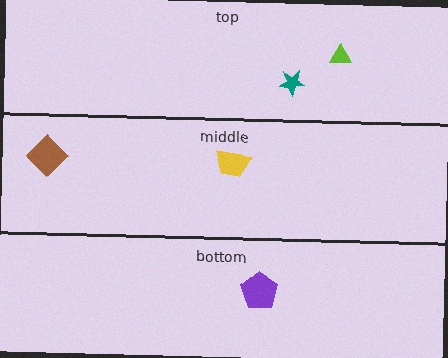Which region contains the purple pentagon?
The bottom region.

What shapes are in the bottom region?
The purple pentagon.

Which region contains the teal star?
The top region.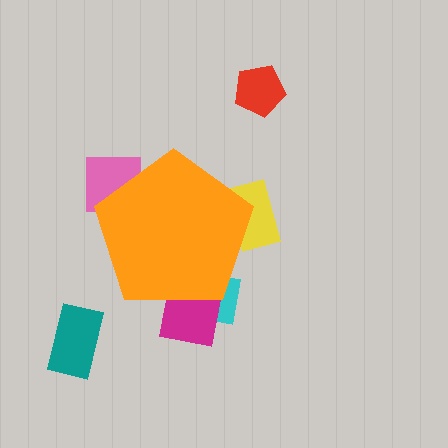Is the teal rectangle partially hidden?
No, the teal rectangle is fully visible.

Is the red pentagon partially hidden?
No, the red pentagon is fully visible.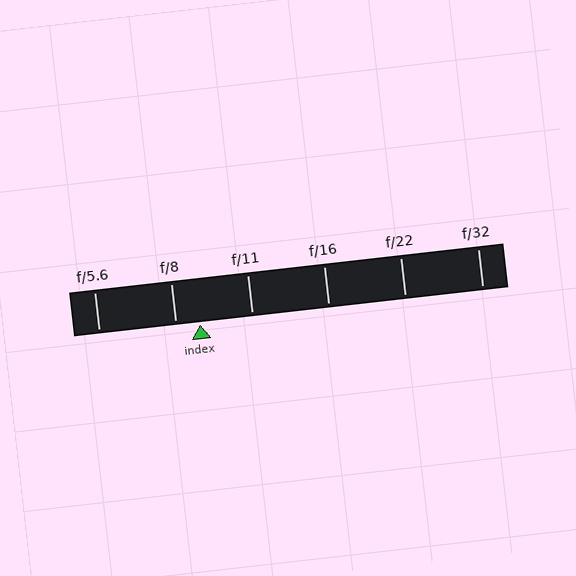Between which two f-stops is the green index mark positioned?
The index mark is between f/8 and f/11.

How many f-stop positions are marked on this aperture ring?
There are 6 f-stop positions marked.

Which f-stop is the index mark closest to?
The index mark is closest to f/8.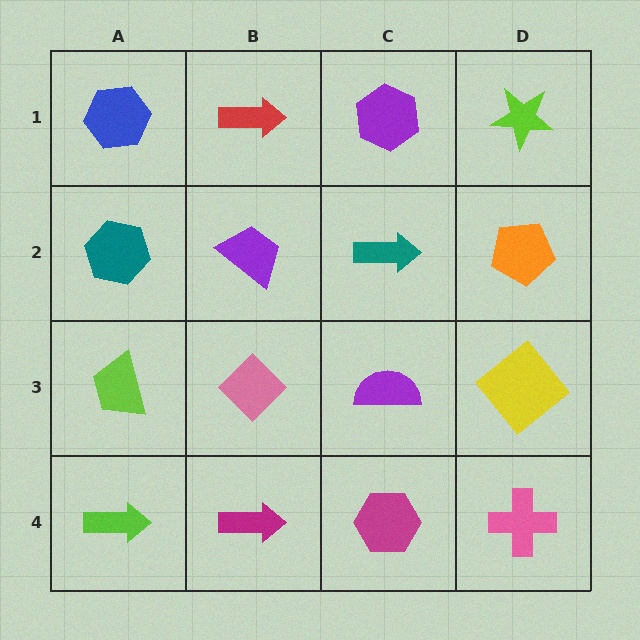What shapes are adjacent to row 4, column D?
A yellow diamond (row 3, column D), a magenta hexagon (row 4, column C).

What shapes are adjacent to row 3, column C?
A teal arrow (row 2, column C), a magenta hexagon (row 4, column C), a pink diamond (row 3, column B), a yellow diamond (row 3, column D).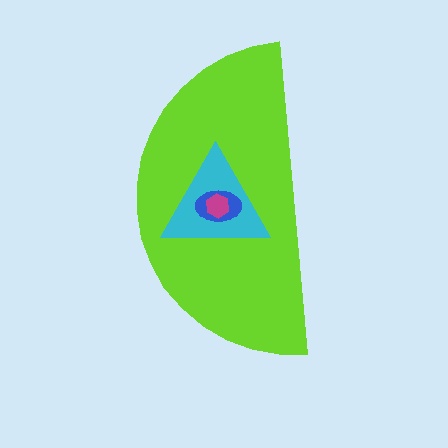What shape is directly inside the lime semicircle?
The cyan triangle.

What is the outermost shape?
The lime semicircle.